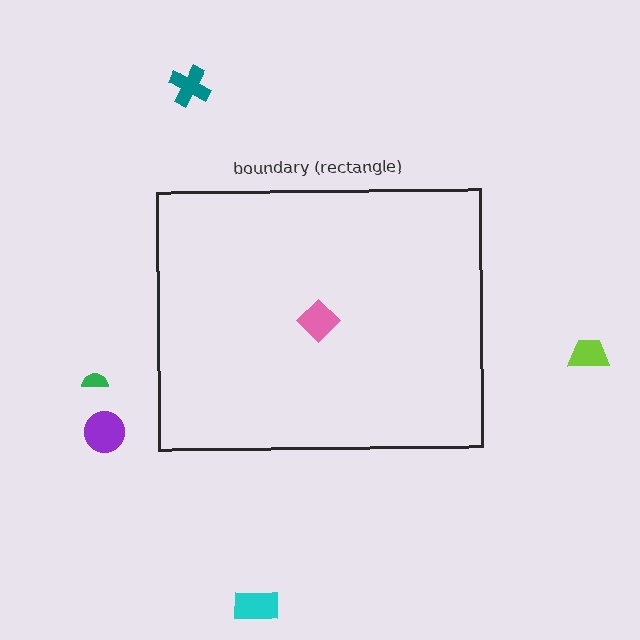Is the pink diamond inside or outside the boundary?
Inside.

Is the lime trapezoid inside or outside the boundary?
Outside.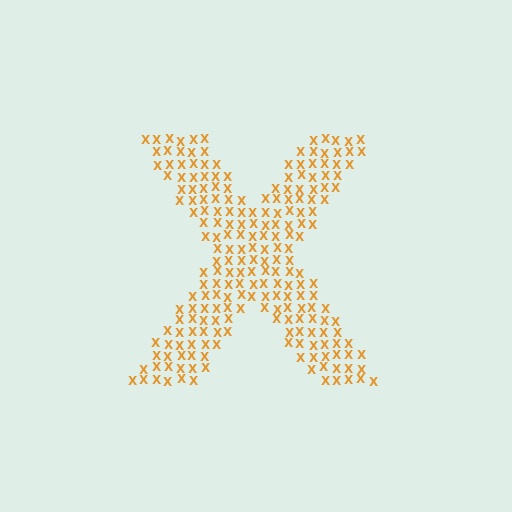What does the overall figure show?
The overall figure shows the letter X.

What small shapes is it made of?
It is made of small letter X's.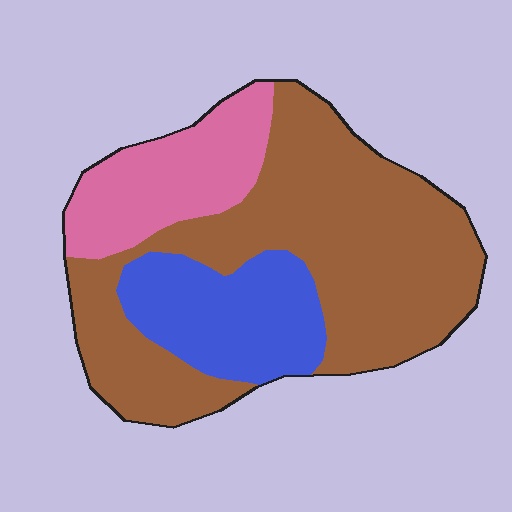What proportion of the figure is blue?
Blue takes up about one fifth (1/5) of the figure.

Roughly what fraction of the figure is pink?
Pink takes up between a sixth and a third of the figure.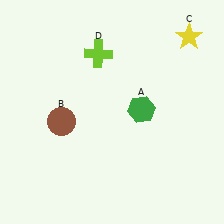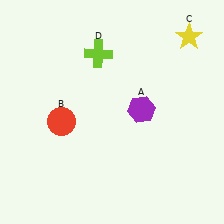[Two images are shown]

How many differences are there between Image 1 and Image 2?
There are 2 differences between the two images.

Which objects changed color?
A changed from green to purple. B changed from brown to red.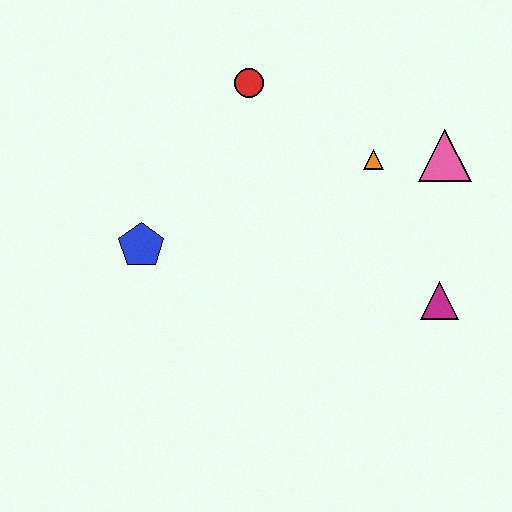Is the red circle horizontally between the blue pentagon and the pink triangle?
Yes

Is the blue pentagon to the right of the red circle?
No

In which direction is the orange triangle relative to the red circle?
The orange triangle is to the right of the red circle.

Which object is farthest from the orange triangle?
The blue pentagon is farthest from the orange triangle.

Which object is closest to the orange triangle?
The pink triangle is closest to the orange triangle.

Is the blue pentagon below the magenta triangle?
No